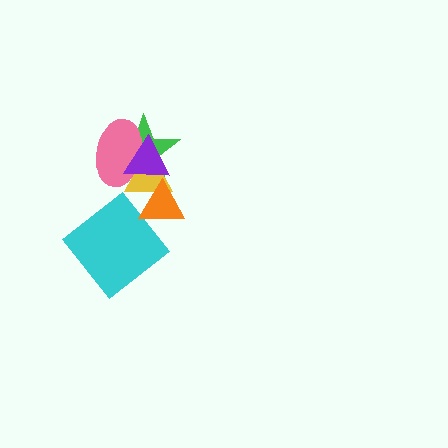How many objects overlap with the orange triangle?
3 objects overlap with the orange triangle.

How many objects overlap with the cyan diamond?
0 objects overlap with the cyan diamond.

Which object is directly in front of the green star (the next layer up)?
The yellow triangle is directly in front of the green star.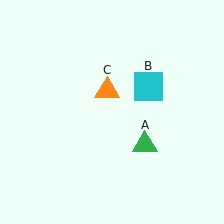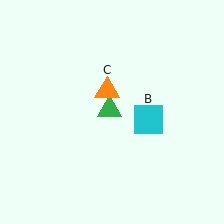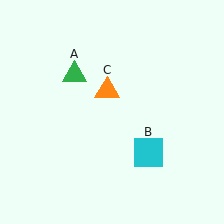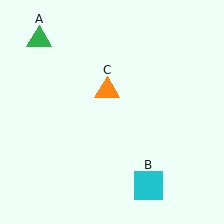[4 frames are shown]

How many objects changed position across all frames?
2 objects changed position: green triangle (object A), cyan square (object B).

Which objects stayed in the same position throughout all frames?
Orange triangle (object C) remained stationary.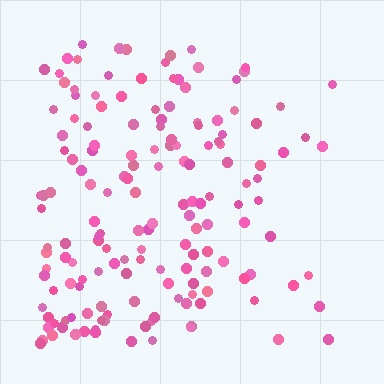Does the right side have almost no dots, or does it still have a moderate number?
Still a moderate number, just noticeably fewer than the left.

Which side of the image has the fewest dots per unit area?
The right.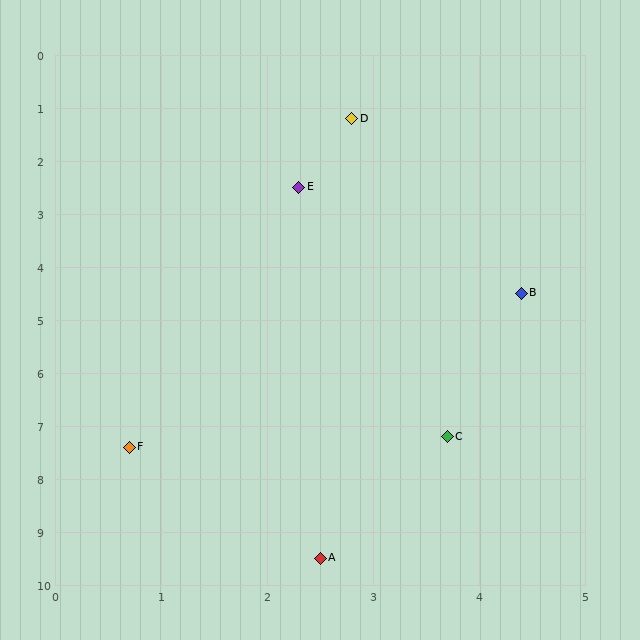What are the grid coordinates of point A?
Point A is at approximately (2.5, 9.5).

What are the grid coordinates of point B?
Point B is at approximately (4.4, 4.5).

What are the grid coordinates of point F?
Point F is at approximately (0.7, 7.4).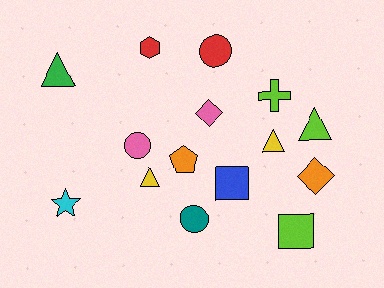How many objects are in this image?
There are 15 objects.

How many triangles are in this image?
There are 4 triangles.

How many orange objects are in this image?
There are 2 orange objects.